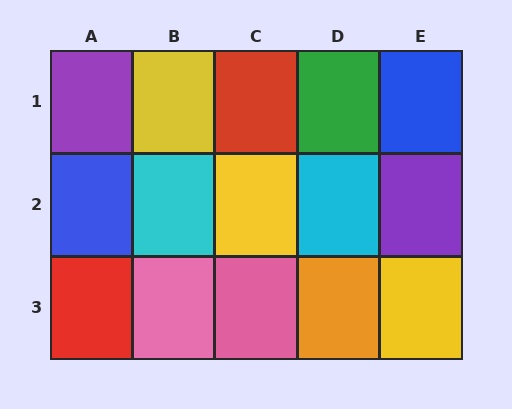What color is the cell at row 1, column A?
Purple.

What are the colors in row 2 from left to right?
Blue, cyan, yellow, cyan, purple.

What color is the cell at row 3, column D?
Orange.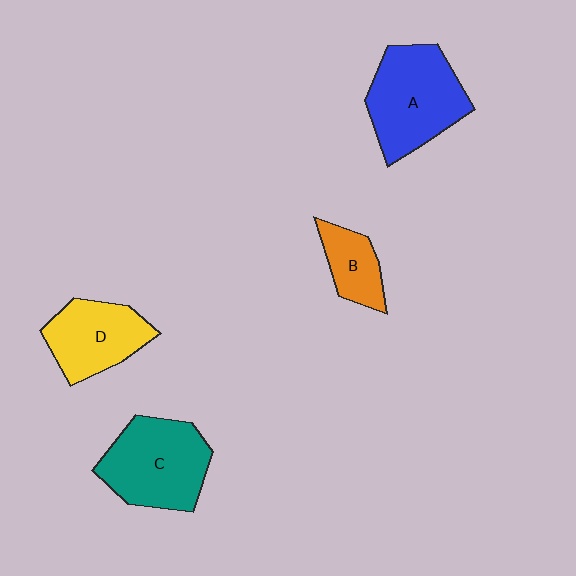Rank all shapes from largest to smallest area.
From largest to smallest: A (blue), C (teal), D (yellow), B (orange).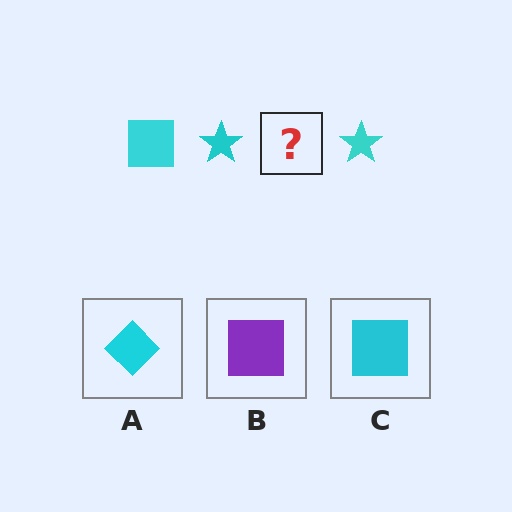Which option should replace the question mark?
Option C.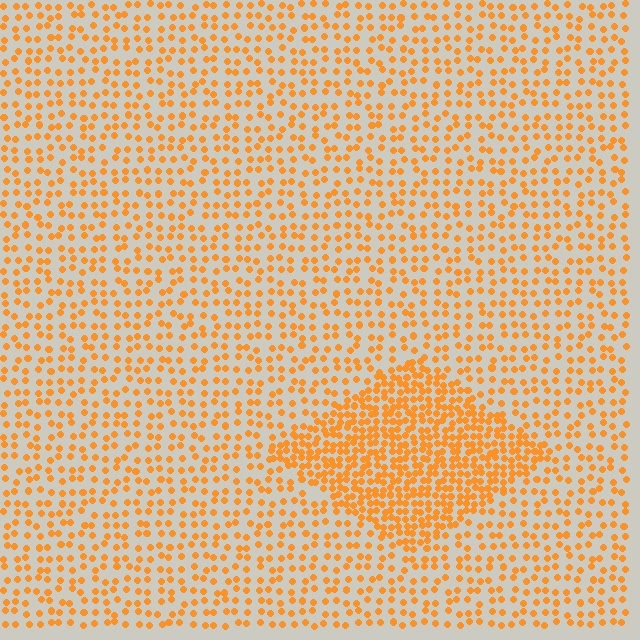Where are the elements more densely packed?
The elements are more densely packed inside the diamond boundary.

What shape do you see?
I see a diamond.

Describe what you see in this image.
The image contains small orange elements arranged at two different densities. A diamond-shaped region is visible where the elements are more densely packed than the surrounding area.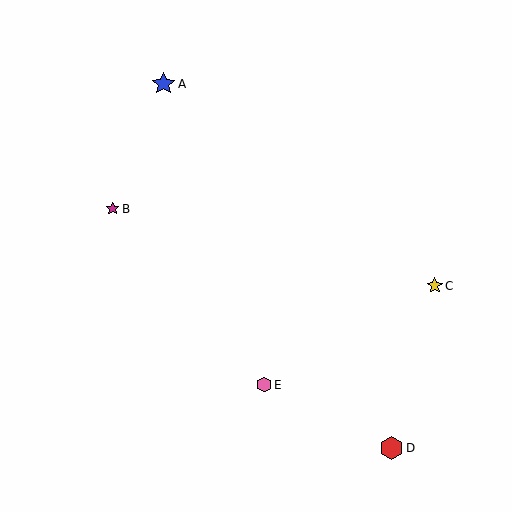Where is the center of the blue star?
The center of the blue star is at (164, 84).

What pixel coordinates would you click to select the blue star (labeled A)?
Click at (164, 84) to select the blue star A.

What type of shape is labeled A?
Shape A is a blue star.